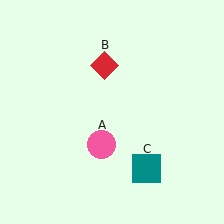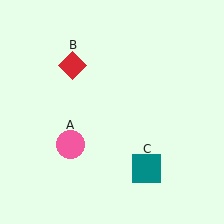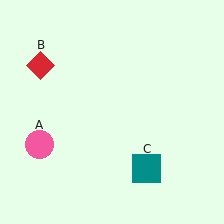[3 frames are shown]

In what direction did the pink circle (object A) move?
The pink circle (object A) moved left.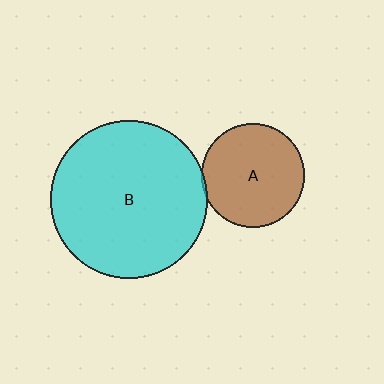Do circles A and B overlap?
Yes.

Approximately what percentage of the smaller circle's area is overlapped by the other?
Approximately 5%.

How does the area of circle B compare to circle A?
Approximately 2.3 times.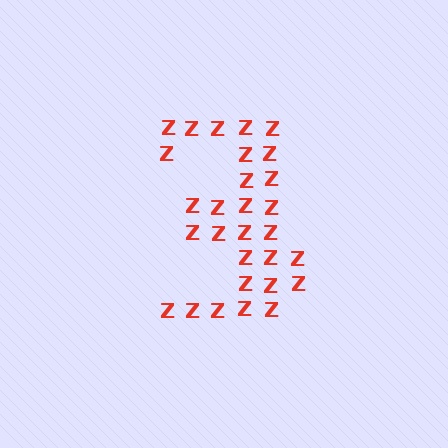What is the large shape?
The large shape is the digit 3.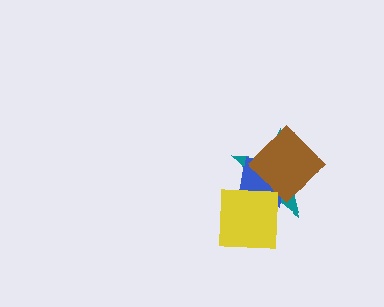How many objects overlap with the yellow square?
2 objects overlap with the yellow square.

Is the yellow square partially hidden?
No, no other shape covers it.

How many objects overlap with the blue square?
3 objects overlap with the blue square.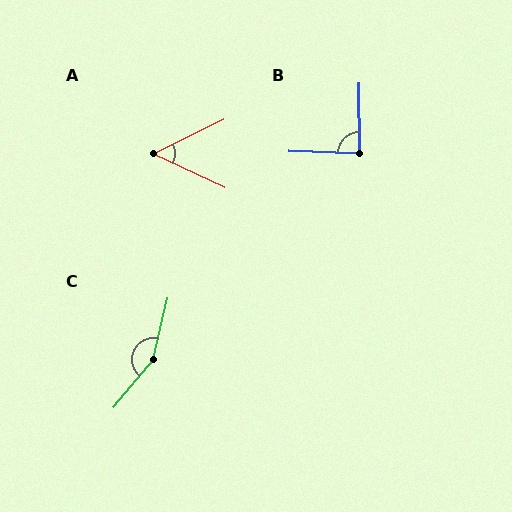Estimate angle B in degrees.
Approximately 88 degrees.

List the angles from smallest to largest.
A (51°), B (88°), C (154°).